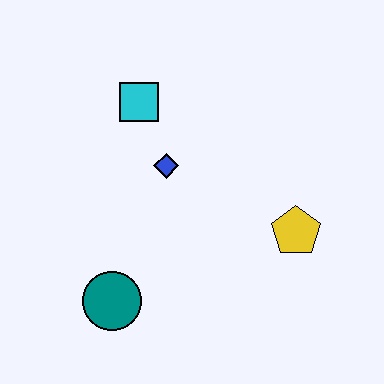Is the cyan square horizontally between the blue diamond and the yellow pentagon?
No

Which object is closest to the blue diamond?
The cyan square is closest to the blue diamond.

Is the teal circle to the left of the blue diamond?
Yes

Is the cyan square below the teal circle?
No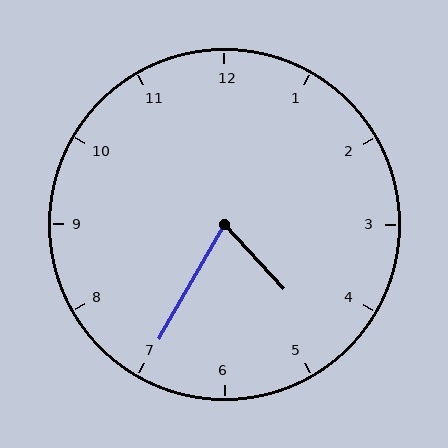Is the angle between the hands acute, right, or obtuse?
It is acute.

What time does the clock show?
4:35.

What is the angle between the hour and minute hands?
Approximately 72 degrees.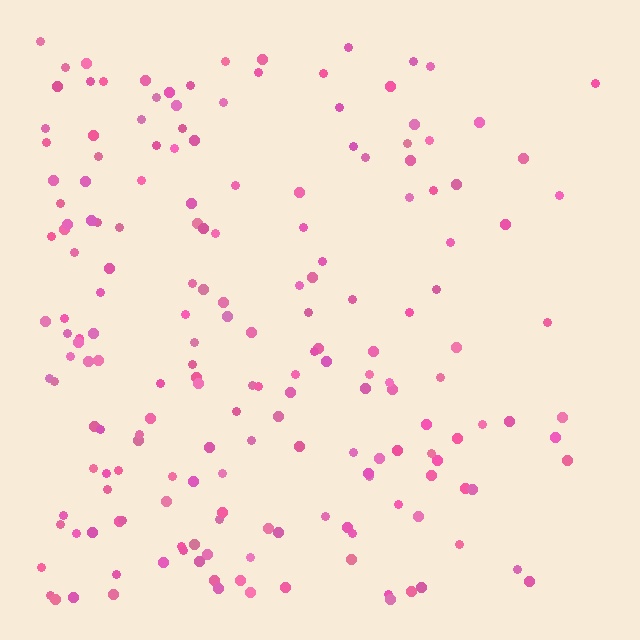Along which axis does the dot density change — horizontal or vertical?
Horizontal.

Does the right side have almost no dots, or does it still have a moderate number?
Still a moderate number, just noticeably fewer than the left.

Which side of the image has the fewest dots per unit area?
The right.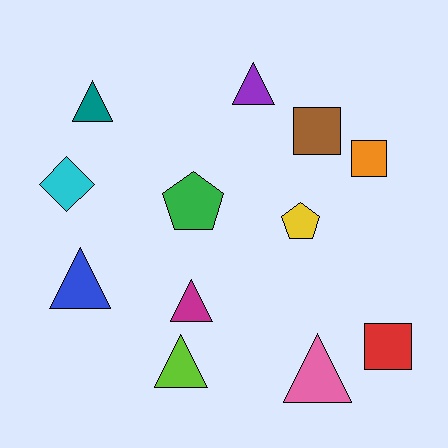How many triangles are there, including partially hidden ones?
There are 6 triangles.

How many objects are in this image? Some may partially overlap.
There are 12 objects.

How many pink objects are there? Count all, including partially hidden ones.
There is 1 pink object.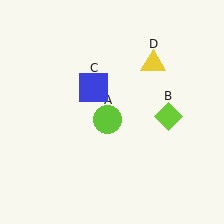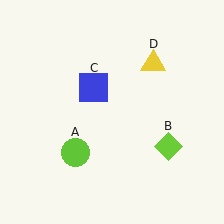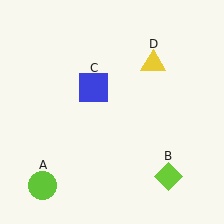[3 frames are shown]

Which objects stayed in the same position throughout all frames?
Blue square (object C) and yellow triangle (object D) remained stationary.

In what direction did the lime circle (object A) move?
The lime circle (object A) moved down and to the left.